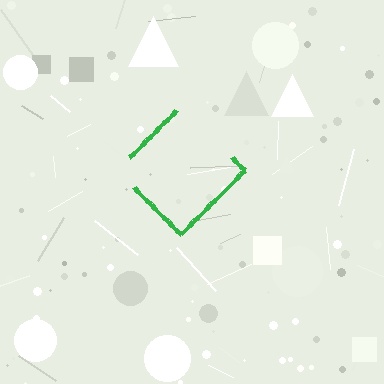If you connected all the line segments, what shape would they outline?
They would outline a diamond.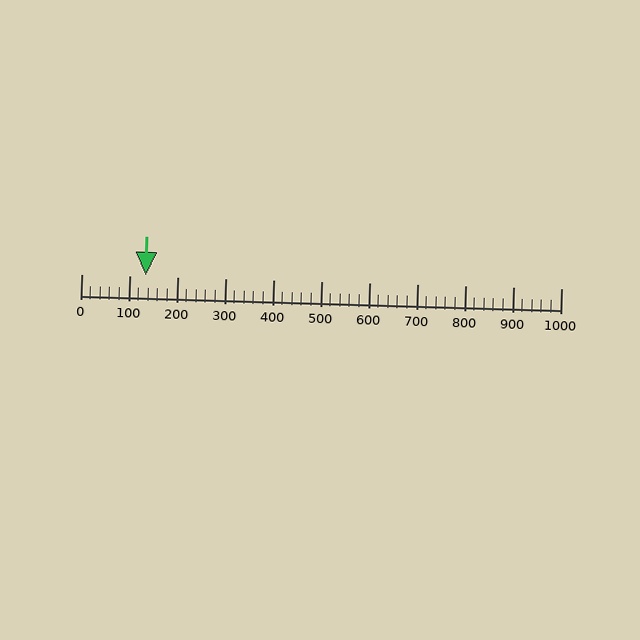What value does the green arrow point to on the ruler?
The green arrow points to approximately 134.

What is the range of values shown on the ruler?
The ruler shows values from 0 to 1000.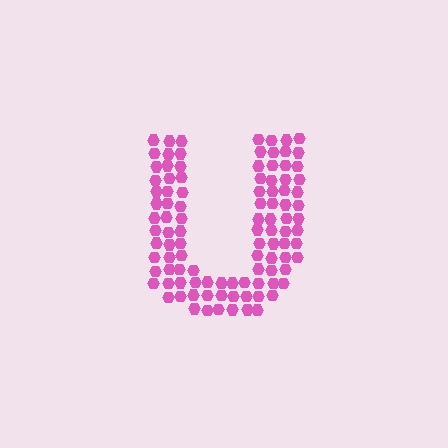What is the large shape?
The large shape is the letter U.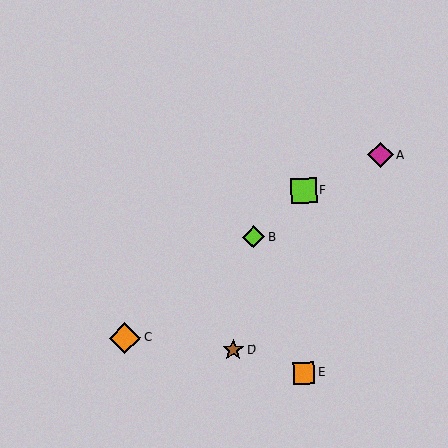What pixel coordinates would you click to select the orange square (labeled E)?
Click at (303, 373) to select the orange square E.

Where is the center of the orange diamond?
The center of the orange diamond is at (125, 338).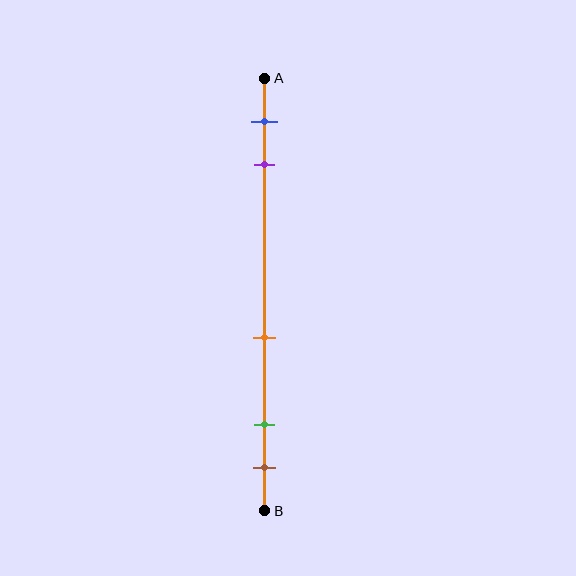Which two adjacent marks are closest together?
The green and brown marks are the closest adjacent pair.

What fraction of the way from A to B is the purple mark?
The purple mark is approximately 20% (0.2) of the way from A to B.